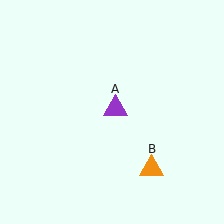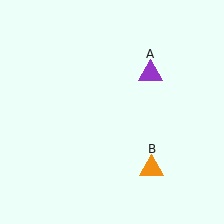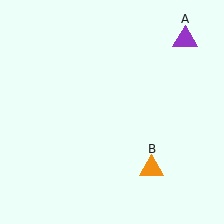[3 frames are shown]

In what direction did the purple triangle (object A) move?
The purple triangle (object A) moved up and to the right.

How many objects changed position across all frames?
1 object changed position: purple triangle (object A).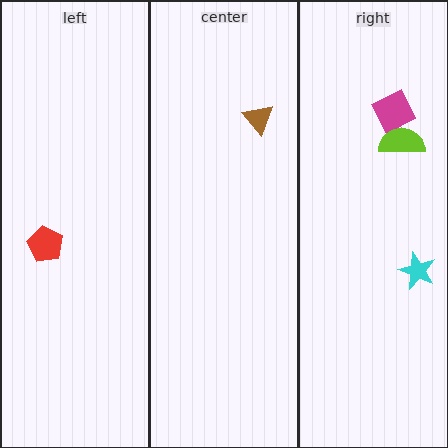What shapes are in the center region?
The brown triangle.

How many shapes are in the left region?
1.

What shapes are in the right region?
The magenta square, the lime semicircle, the cyan star.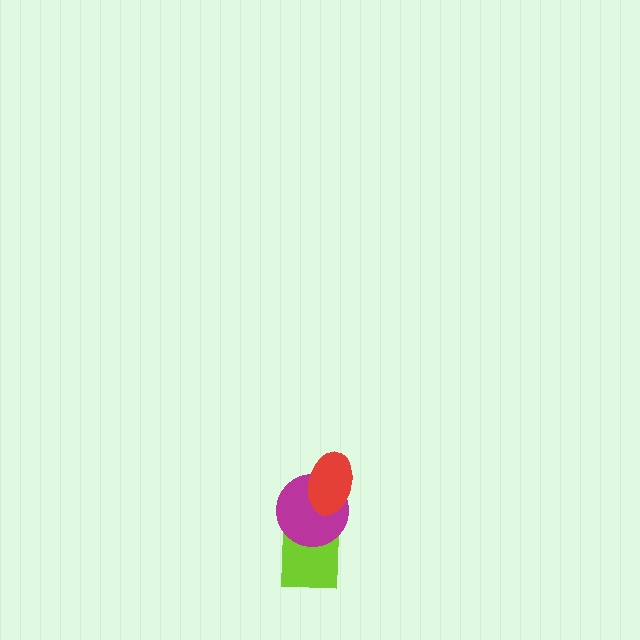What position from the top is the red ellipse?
The red ellipse is 1st from the top.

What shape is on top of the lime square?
The magenta circle is on top of the lime square.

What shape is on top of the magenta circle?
The red ellipse is on top of the magenta circle.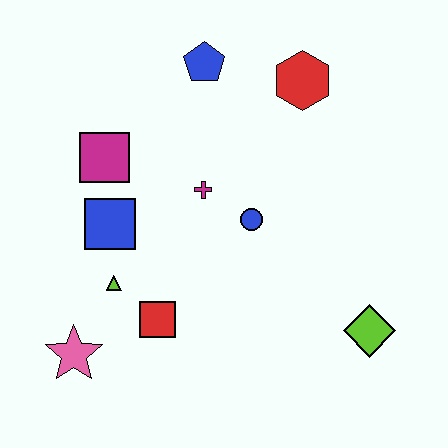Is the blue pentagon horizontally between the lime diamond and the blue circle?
No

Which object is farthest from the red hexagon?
The pink star is farthest from the red hexagon.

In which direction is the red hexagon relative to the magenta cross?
The red hexagon is above the magenta cross.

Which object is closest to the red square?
The lime triangle is closest to the red square.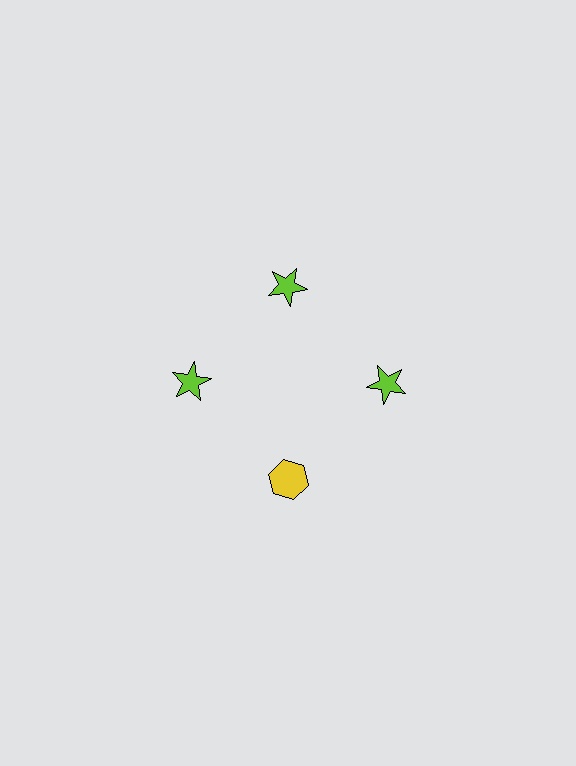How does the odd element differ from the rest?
It differs in both color (yellow instead of lime) and shape (hexagon instead of star).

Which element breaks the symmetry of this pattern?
The yellow hexagon at roughly the 6 o'clock position breaks the symmetry. All other shapes are lime stars.